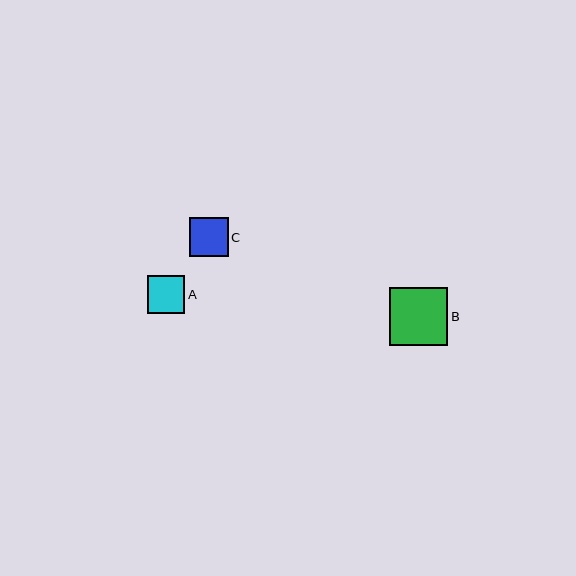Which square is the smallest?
Square A is the smallest with a size of approximately 38 pixels.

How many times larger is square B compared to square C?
Square B is approximately 1.5 times the size of square C.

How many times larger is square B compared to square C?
Square B is approximately 1.5 times the size of square C.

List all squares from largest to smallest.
From largest to smallest: B, C, A.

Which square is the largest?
Square B is the largest with a size of approximately 58 pixels.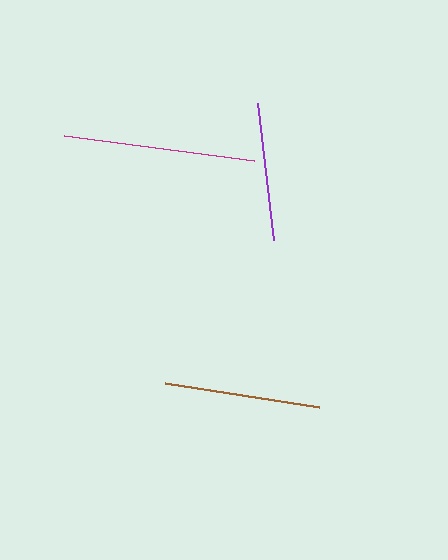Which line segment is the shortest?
The purple line is the shortest at approximately 138 pixels.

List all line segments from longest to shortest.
From longest to shortest: magenta, brown, purple.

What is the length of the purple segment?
The purple segment is approximately 138 pixels long.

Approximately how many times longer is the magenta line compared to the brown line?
The magenta line is approximately 1.2 times the length of the brown line.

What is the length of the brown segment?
The brown segment is approximately 155 pixels long.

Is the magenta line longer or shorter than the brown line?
The magenta line is longer than the brown line.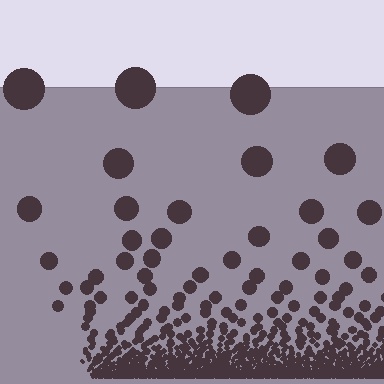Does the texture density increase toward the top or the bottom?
Density increases toward the bottom.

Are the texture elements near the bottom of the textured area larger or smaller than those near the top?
Smaller. The gradient is inverted — elements near the bottom are smaller and denser.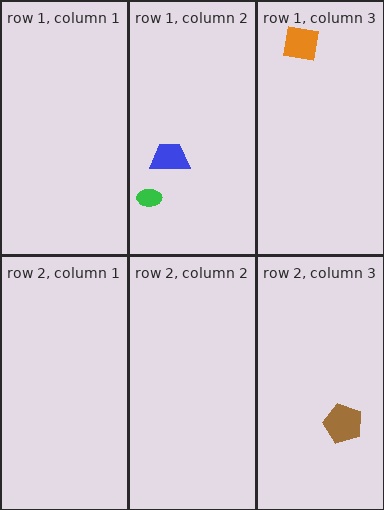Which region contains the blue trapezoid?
The row 1, column 2 region.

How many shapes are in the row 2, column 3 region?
1.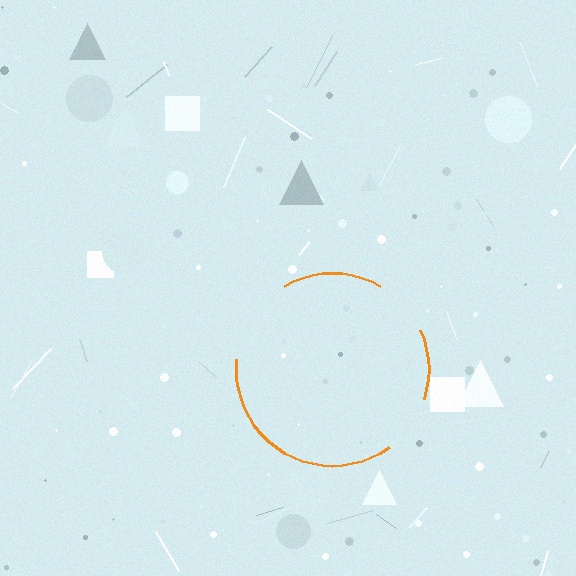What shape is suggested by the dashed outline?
The dashed outline suggests a circle.